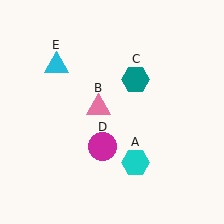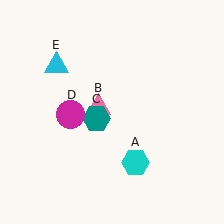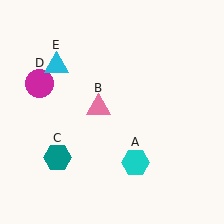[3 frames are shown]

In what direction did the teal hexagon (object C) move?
The teal hexagon (object C) moved down and to the left.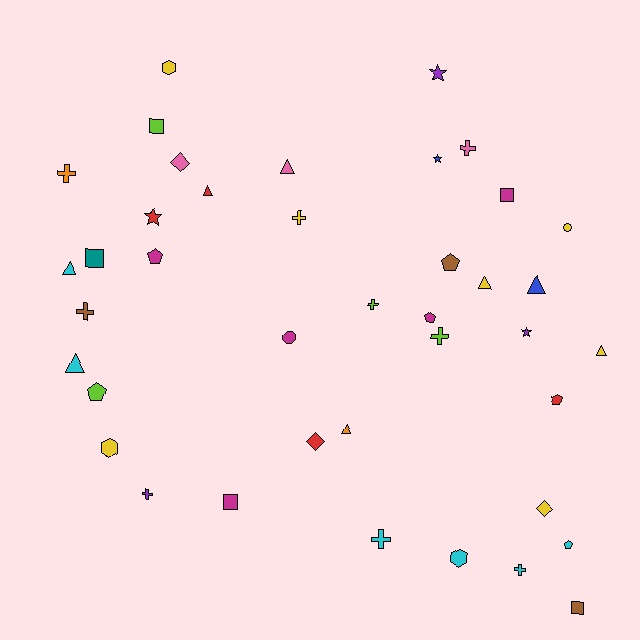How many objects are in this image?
There are 40 objects.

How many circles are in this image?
There are 2 circles.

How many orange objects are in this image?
There are 2 orange objects.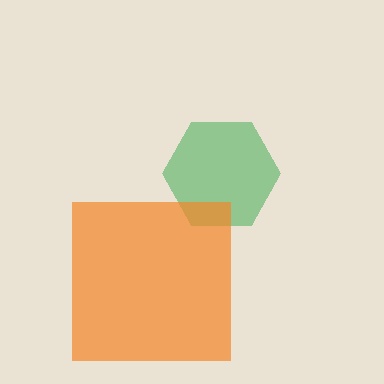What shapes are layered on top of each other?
The layered shapes are: a green hexagon, an orange square.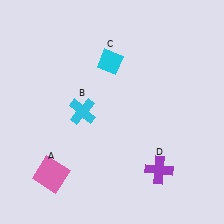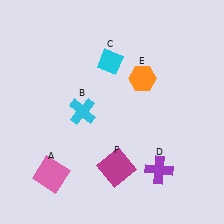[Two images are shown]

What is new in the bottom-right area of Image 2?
A magenta square (F) was added in the bottom-right area of Image 2.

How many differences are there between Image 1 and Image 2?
There are 2 differences between the two images.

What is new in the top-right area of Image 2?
An orange hexagon (E) was added in the top-right area of Image 2.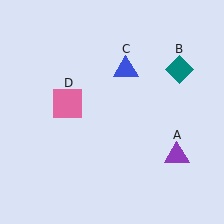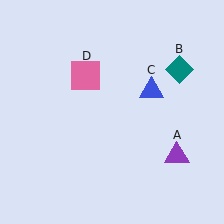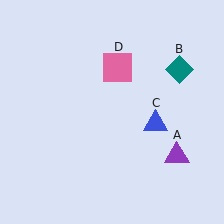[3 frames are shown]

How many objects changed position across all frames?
2 objects changed position: blue triangle (object C), pink square (object D).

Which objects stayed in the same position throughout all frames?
Purple triangle (object A) and teal diamond (object B) remained stationary.